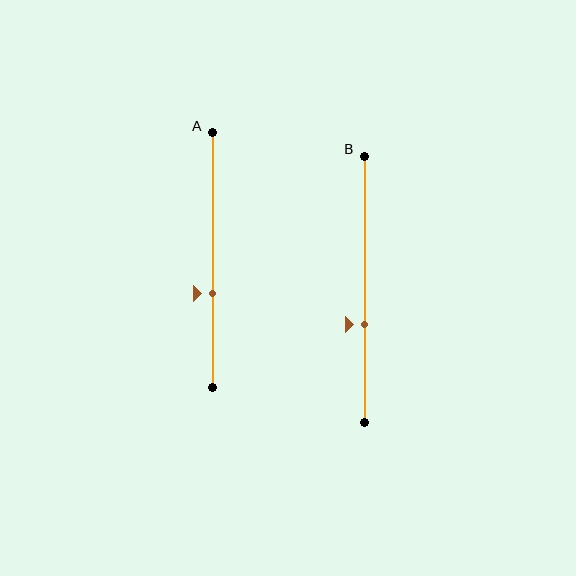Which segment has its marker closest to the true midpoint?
Segment B has its marker closest to the true midpoint.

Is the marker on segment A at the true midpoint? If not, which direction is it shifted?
No, the marker on segment A is shifted downward by about 13% of the segment length.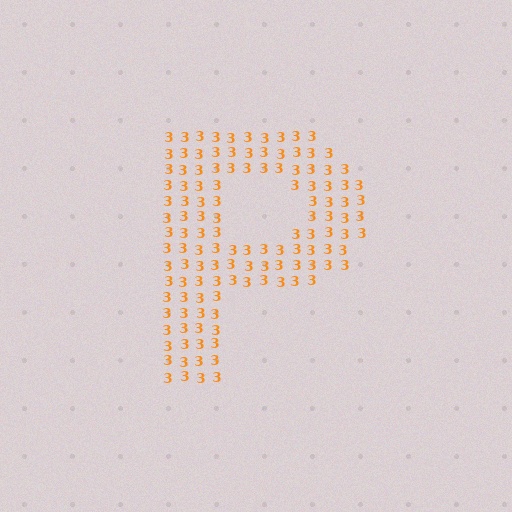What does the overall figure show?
The overall figure shows the letter P.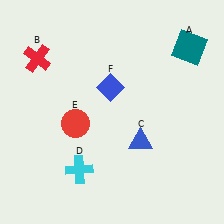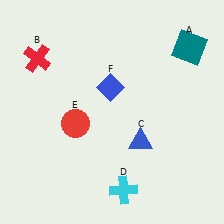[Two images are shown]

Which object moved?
The cyan cross (D) moved right.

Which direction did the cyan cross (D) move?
The cyan cross (D) moved right.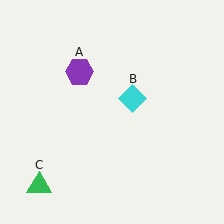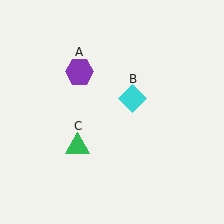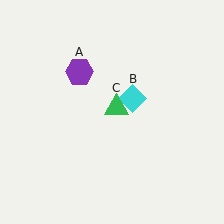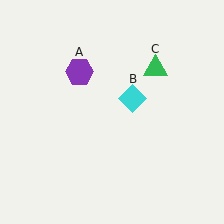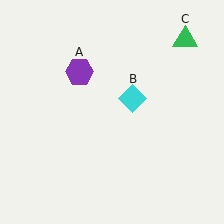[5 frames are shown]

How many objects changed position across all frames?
1 object changed position: green triangle (object C).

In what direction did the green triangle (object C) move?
The green triangle (object C) moved up and to the right.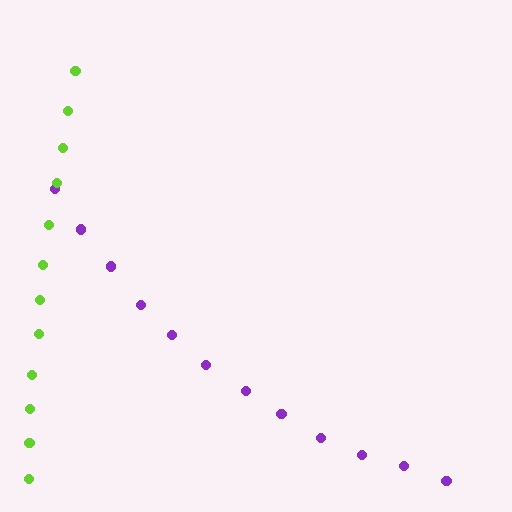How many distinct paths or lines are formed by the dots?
There are 2 distinct paths.